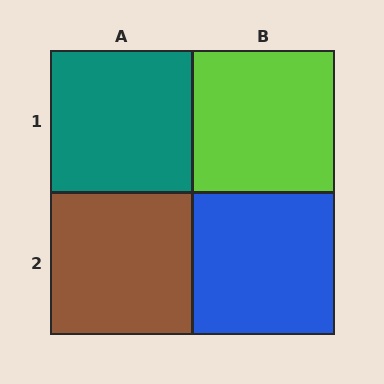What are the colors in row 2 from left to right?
Brown, blue.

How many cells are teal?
1 cell is teal.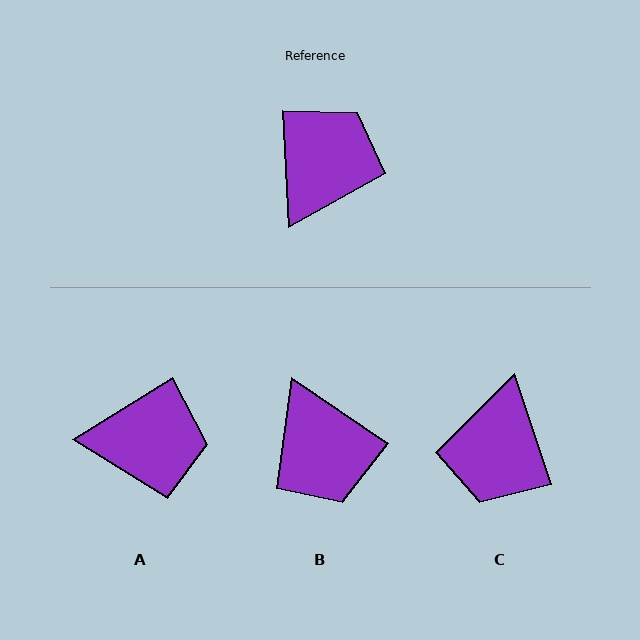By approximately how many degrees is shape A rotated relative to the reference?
Approximately 61 degrees clockwise.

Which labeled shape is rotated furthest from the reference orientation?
C, about 164 degrees away.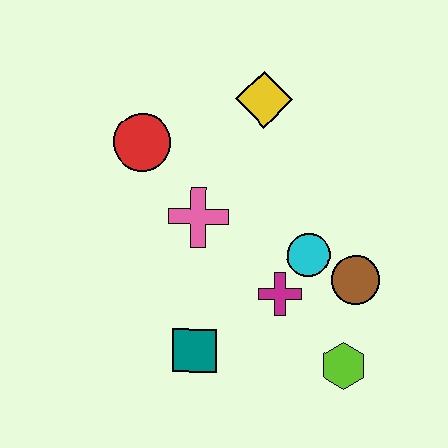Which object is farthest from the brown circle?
The red circle is farthest from the brown circle.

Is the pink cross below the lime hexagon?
No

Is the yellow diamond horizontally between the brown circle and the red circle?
Yes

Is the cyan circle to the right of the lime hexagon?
No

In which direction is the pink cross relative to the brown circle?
The pink cross is to the left of the brown circle.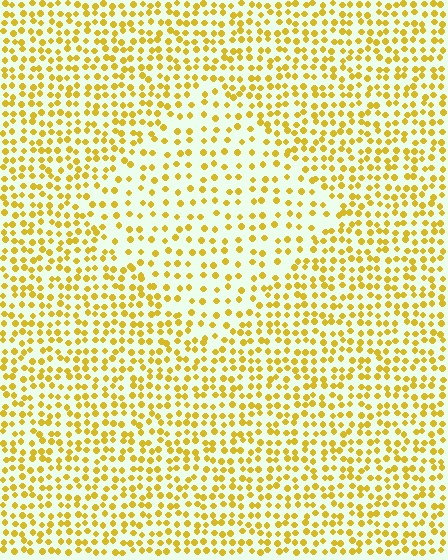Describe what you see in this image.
The image contains small yellow elements arranged at two different densities. A diamond-shaped region is visible where the elements are less densely packed than the surrounding area.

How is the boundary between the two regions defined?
The boundary is defined by a change in element density (approximately 1.8x ratio). All elements are the same color, size, and shape.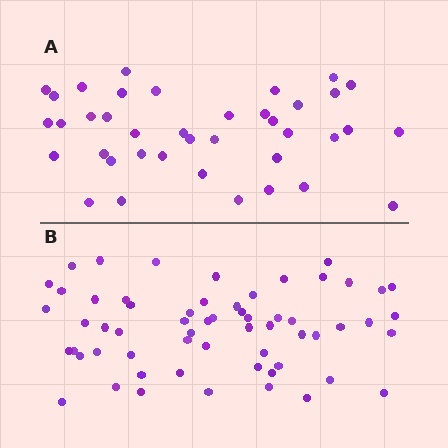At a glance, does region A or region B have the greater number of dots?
Region B (the bottom region) has more dots.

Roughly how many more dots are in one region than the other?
Region B has approximately 20 more dots than region A.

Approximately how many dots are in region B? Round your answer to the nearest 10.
About 60 dots.